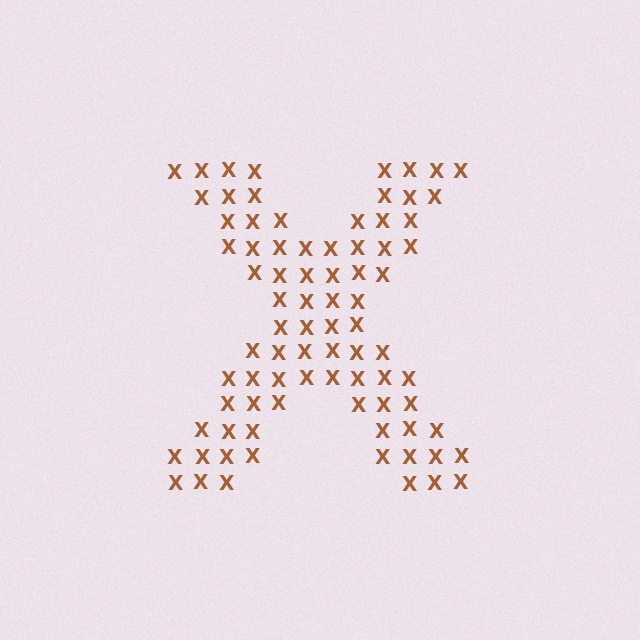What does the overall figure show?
The overall figure shows the letter X.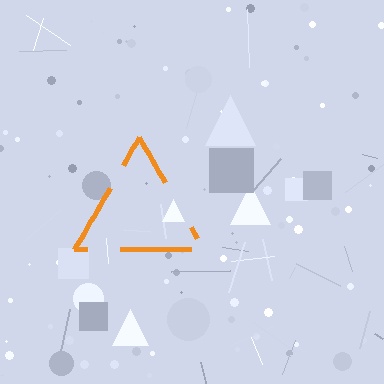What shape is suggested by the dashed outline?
The dashed outline suggests a triangle.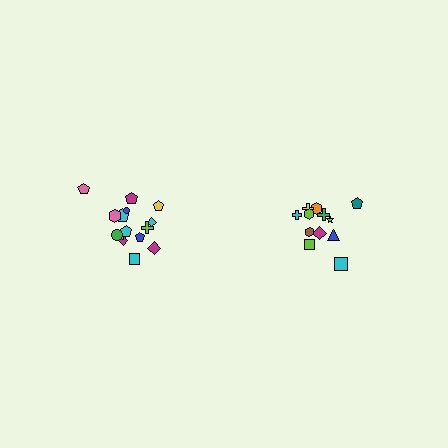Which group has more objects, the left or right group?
The left group.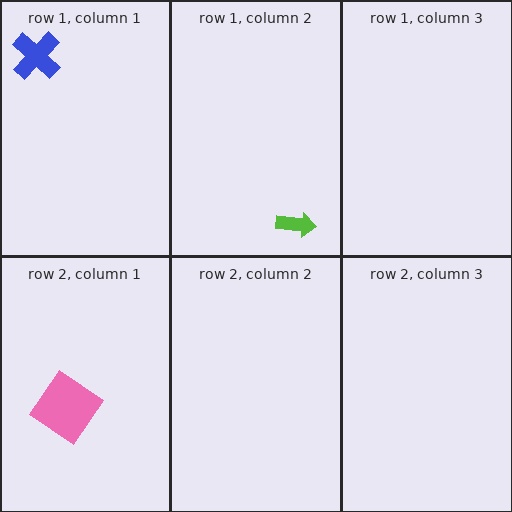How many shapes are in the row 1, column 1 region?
1.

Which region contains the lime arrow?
The row 1, column 2 region.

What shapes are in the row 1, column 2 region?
The lime arrow.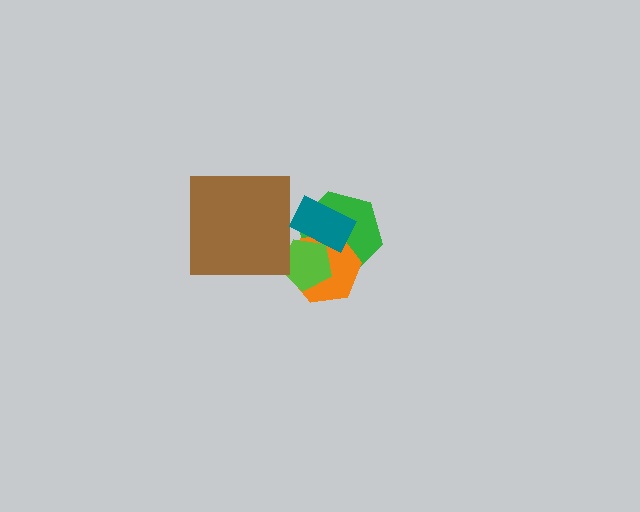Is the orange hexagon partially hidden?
Yes, it is partially covered by another shape.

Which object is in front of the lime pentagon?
The teal rectangle is in front of the lime pentagon.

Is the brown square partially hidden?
No, no other shape covers it.